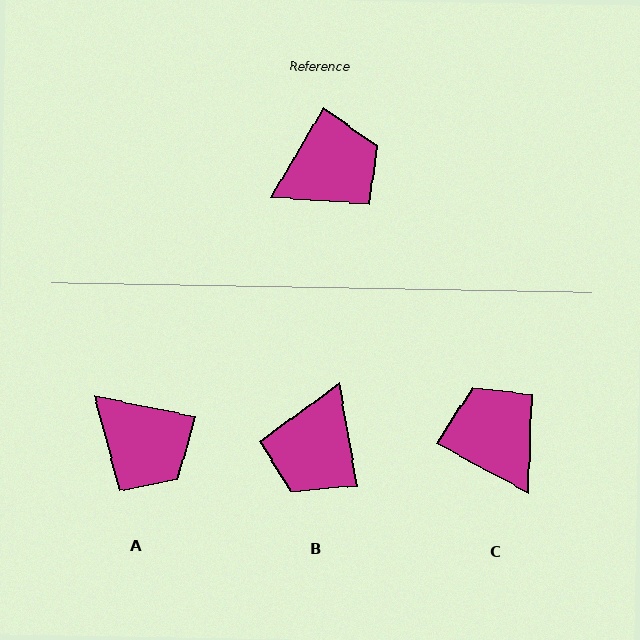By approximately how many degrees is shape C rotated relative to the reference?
Approximately 92 degrees counter-clockwise.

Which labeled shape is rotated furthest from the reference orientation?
B, about 140 degrees away.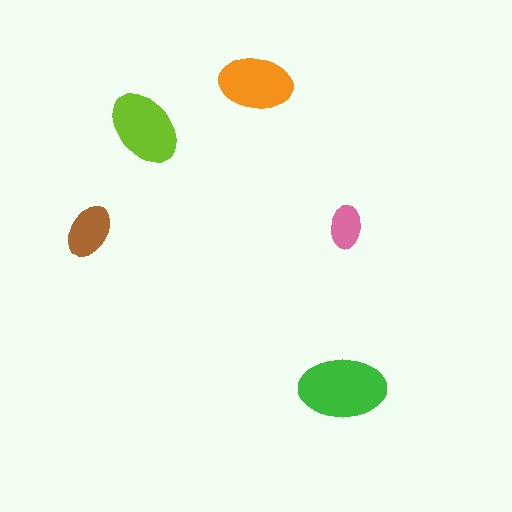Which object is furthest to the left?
The brown ellipse is leftmost.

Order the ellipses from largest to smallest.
the green one, the lime one, the orange one, the brown one, the pink one.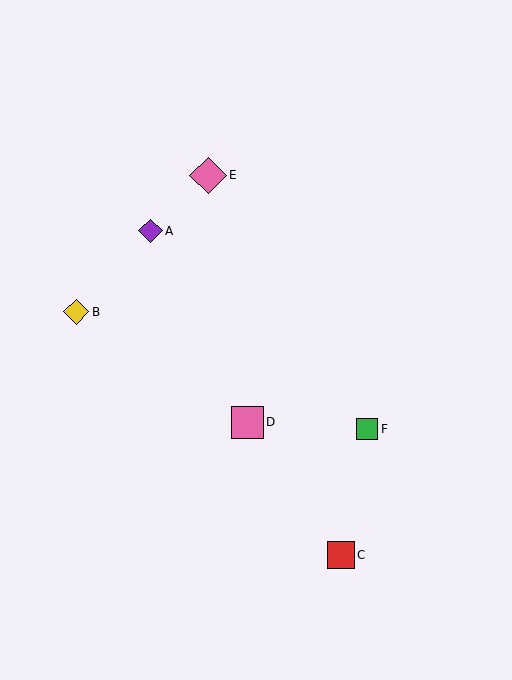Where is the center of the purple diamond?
The center of the purple diamond is at (151, 231).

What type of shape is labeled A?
Shape A is a purple diamond.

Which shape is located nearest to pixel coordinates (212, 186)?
The pink diamond (labeled E) at (208, 175) is nearest to that location.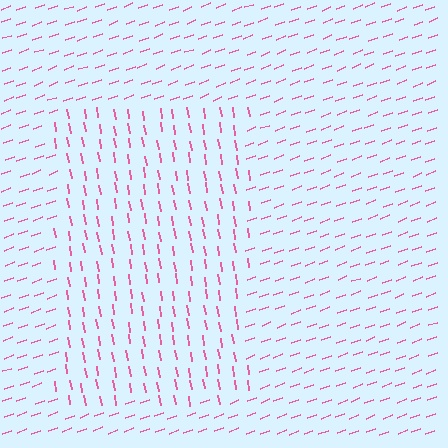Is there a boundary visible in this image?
Yes, there is a texture boundary formed by a change in line orientation.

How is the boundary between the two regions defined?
The boundary is defined purely by a change in line orientation (approximately 79 degrees difference). All lines are the same color and thickness.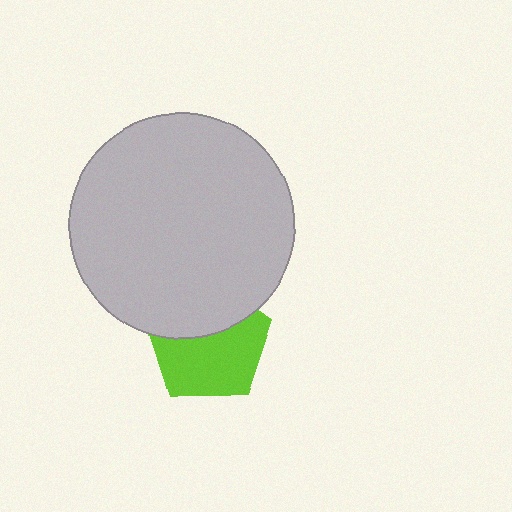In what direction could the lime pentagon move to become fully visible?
The lime pentagon could move down. That would shift it out from behind the light gray circle entirely.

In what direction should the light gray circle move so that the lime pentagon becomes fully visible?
The light gray circle should move up. That is the shortest direction to clear the overlap and leave the lime pentagon fully visible.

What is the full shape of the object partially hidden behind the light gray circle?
The partially hidden object is a lime pentagon.